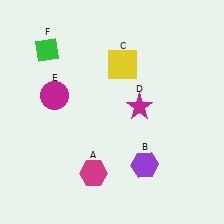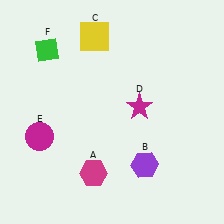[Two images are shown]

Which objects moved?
The objects that moved are: the yellow square (C), the magenta circle (E).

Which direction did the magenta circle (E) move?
The magenta circle (E) moved down.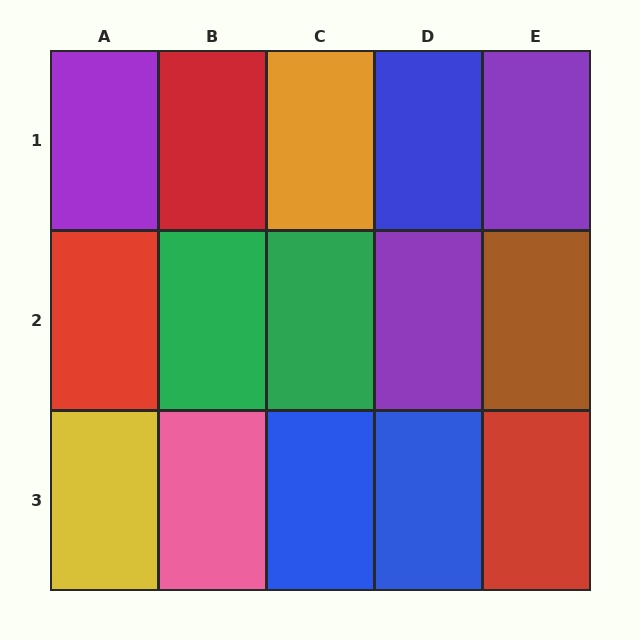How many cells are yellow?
1 cell is yellow.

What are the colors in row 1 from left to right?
Purple, red, orange, blue, purple.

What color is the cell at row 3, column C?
Blue.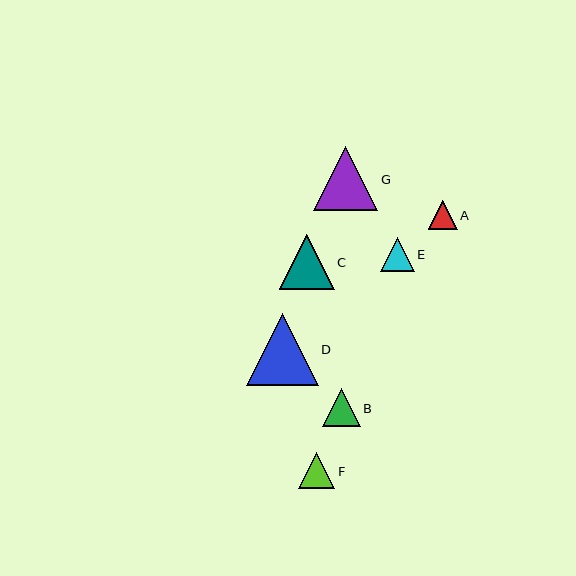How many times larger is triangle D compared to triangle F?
Triangle D is approximately 2.0 times the size of triangle F.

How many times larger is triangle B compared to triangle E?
Triangle B is approximately 1.1 times the size of triangle E.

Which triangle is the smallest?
Triangle A is the smallest with a size of approximately 29 pixels.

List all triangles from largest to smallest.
From largest to smallest: D, G, C, B, F, E, A.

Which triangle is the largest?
Triangle D is the largest with a size of approximately 72 pixels.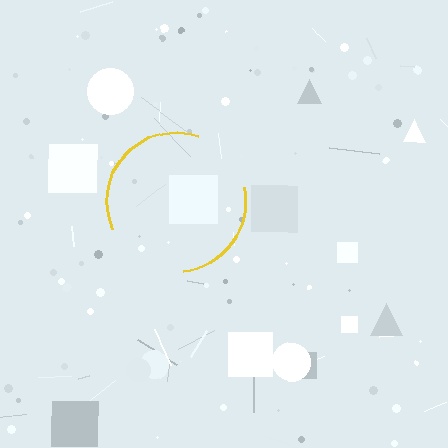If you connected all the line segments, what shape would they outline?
They would outline a circle.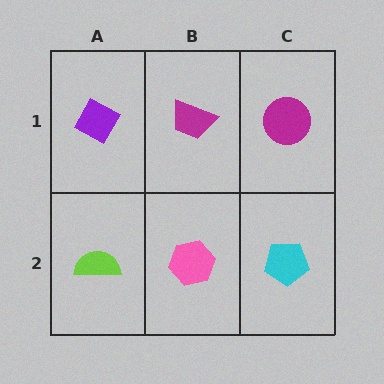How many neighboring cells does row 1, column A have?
2.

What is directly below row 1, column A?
A lime semicircle.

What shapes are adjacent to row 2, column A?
A purple diamond (row 1, column A), a pink hexagon (row 2, column B).